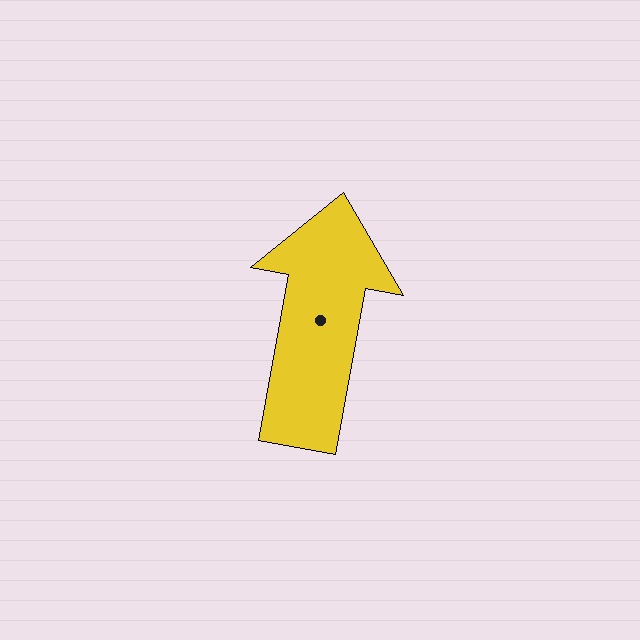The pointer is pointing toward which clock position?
Roughly 12 o'clock.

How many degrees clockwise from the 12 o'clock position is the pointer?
Approximately 10 degrees.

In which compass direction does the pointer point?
North.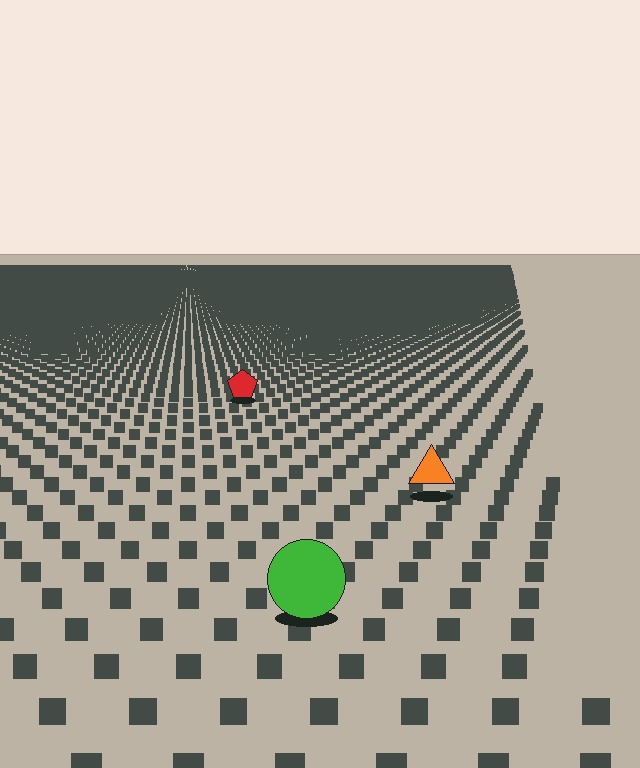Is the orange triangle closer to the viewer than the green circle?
No. The green circle is closer — you can tell from the texture gradient: the ground texture is coarser near it.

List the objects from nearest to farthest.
From nearest to farthest: the green circle, the orange triangle, the red pentagon.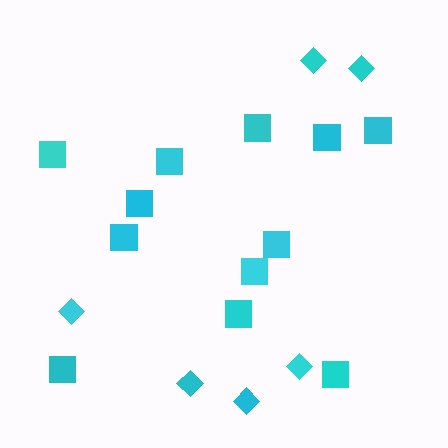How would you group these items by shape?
There are 2 groups: one group of squares (12) and one group of diamonds (6).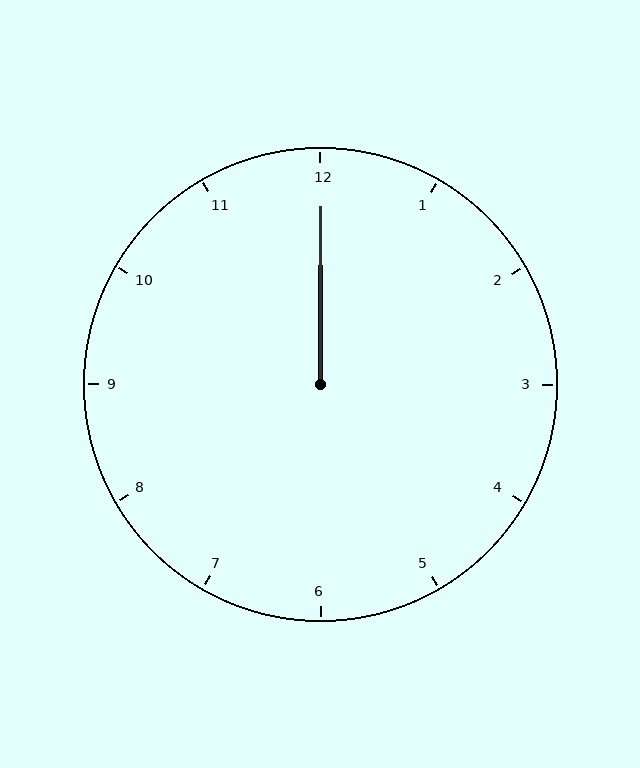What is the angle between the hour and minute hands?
Approximately 0 degrees.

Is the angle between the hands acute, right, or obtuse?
It is acute.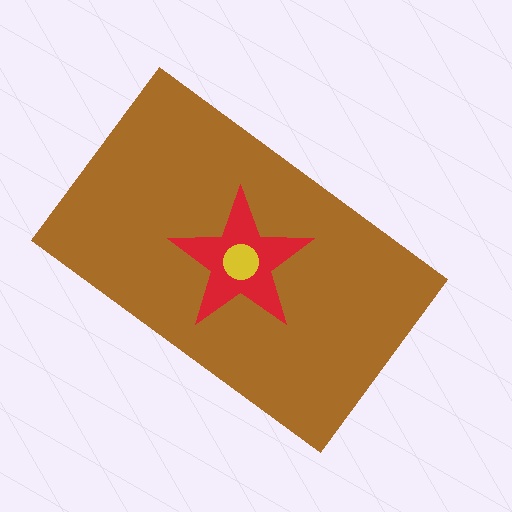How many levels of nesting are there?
3.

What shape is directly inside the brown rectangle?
The red star.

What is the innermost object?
The yellow circle.